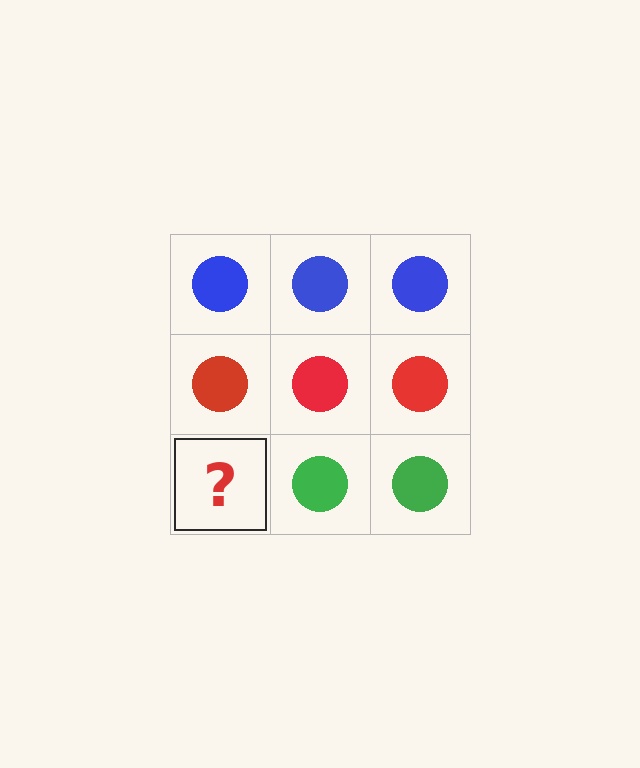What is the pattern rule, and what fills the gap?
The rule is that each row has a consistent color. The gap should be filled with a green circle.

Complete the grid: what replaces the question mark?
The question mark should be replaced with a green circle.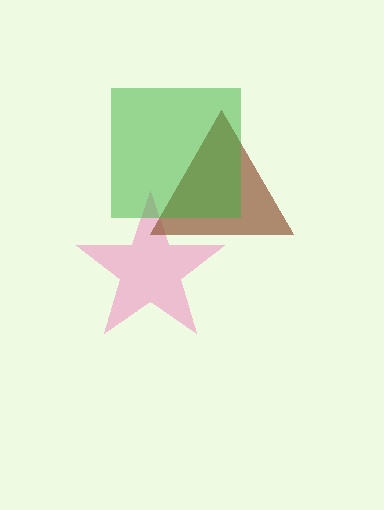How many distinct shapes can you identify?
There are 3 distinct shapes: a pink star, a brown triangle, a green square.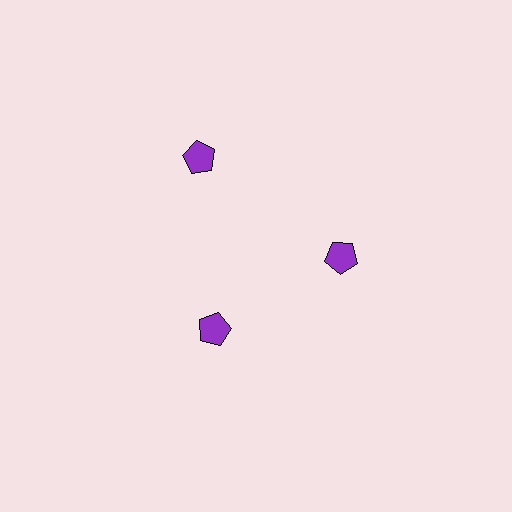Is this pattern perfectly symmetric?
No. The 3 purple pentagons are arranged in a ring, but one element near the 11 o'clock position is pushed outward from the center, breaking the 3-fold rotational symmetry.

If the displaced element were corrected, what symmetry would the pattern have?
It would have 3-fold rotational symmetry — the pattern would map onto itself every 120 degrees.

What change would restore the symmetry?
The symmetry would be restored by moving it inward, back onto the ring so that all 3 pentagons sit at equal angles and equal distance from the center.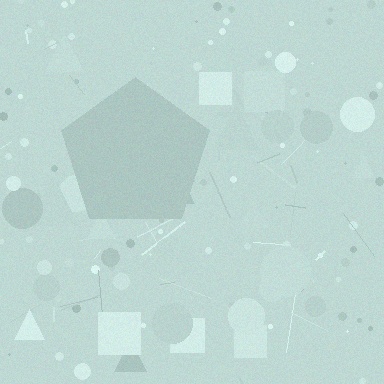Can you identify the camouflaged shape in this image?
The camouflaged shape is a pentagon.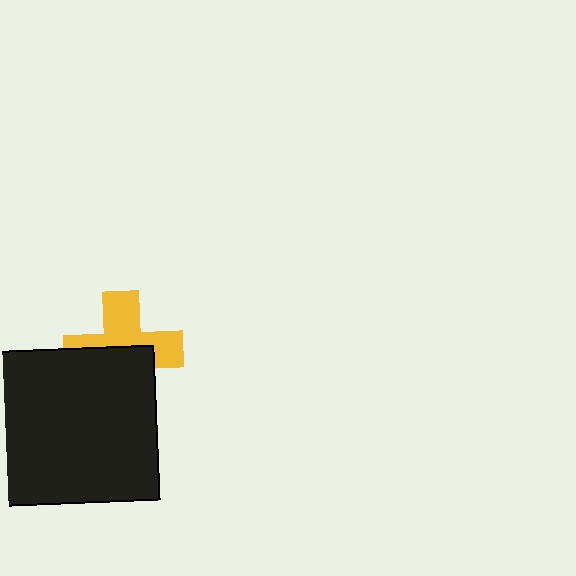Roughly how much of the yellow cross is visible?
About half of it is visible (roughly 52%).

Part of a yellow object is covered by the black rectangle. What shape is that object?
It is a cross.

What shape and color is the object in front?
The object in front is a black rectangle.